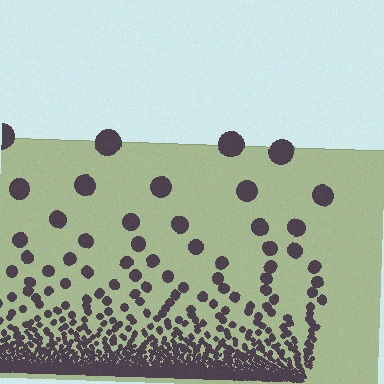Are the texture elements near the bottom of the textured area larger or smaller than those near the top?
Smaller. The gradient is inverted — elements near the bottom are smaller and denser.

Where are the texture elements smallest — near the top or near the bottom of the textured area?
Near the bottom.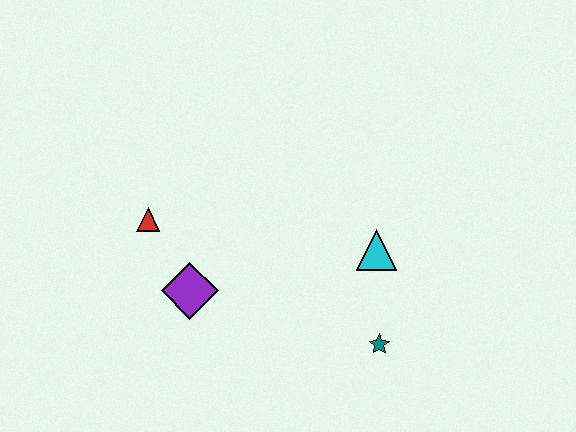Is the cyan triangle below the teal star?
No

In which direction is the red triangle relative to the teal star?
The red triangle is to the left of the teal star.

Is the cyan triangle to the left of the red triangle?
No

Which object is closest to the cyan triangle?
The teal star is closest to the cyan triangle.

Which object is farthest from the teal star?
The red triangle is farthest from the teal star.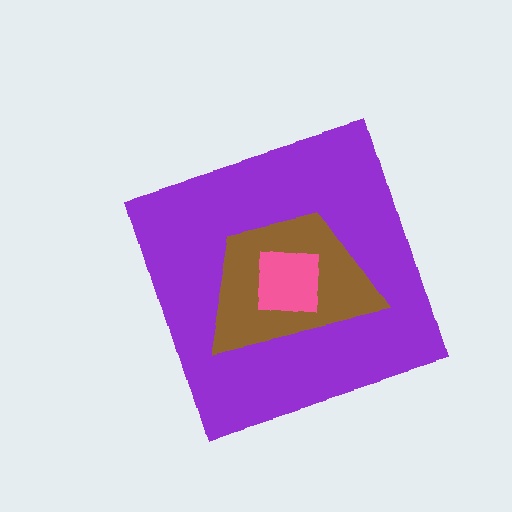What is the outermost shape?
The purple diamond.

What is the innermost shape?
The pink square.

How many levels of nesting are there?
3.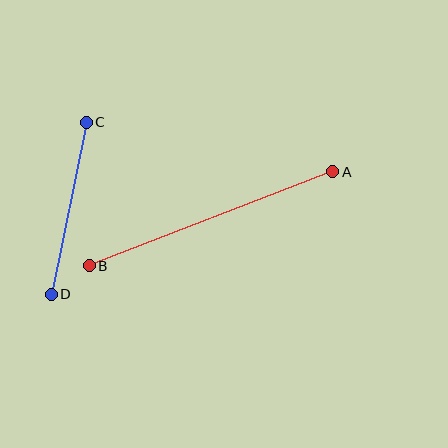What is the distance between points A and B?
The distance is approximately 261 pixels.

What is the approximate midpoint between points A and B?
The midpoint is at approximately (211, 219) pixels.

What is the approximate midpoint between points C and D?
The midpoint is at approximately (69, 208) pixels.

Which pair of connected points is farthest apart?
Points A and B are farthest apart.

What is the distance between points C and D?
The distance is approximately 176 pixels.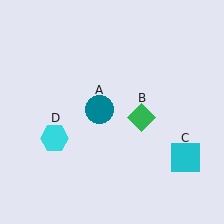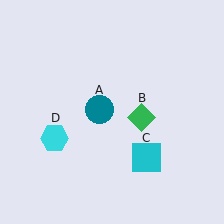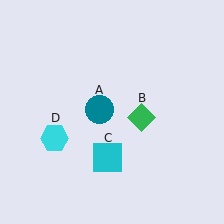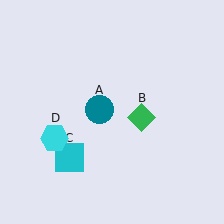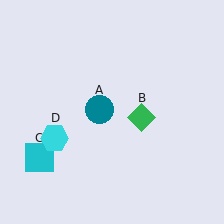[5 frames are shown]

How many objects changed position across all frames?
1 object changed position: cyan square (object C).